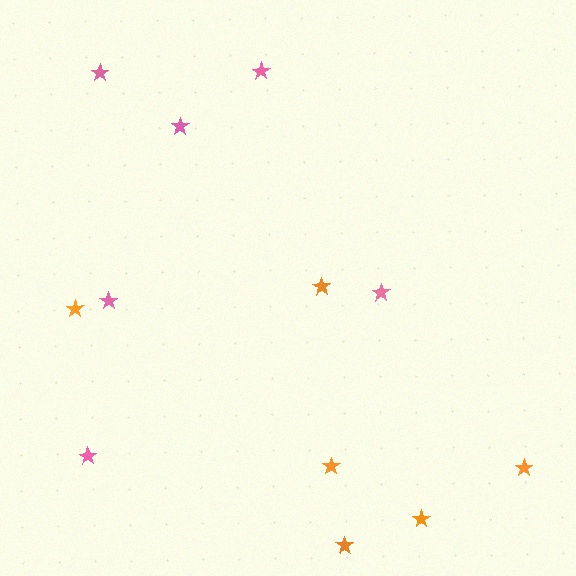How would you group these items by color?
There are 2 groups: one group of orange stars (6) and one group of pink stars (6).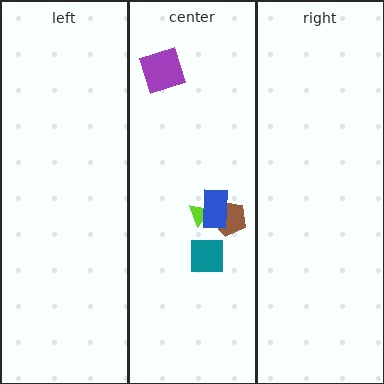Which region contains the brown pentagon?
The center region.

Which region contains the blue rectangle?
The center region.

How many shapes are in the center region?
5.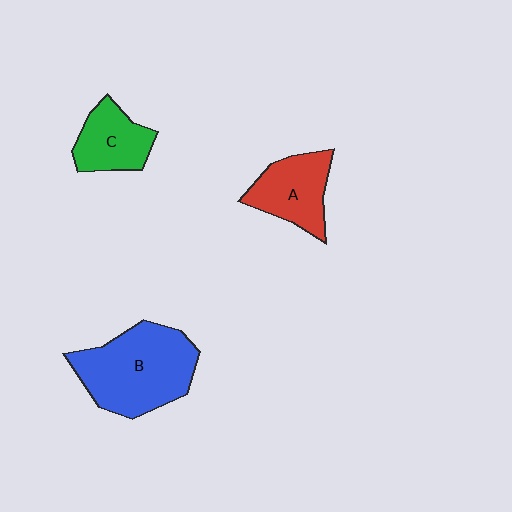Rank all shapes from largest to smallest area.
From largest to smallest: B (blue), A (red), C (green).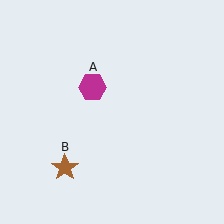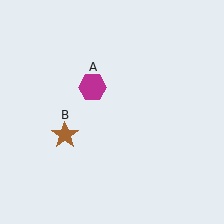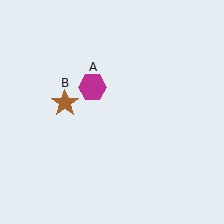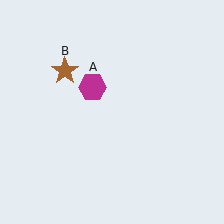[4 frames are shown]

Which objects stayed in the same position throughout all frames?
Magenta hexagon (object A) remained stationary.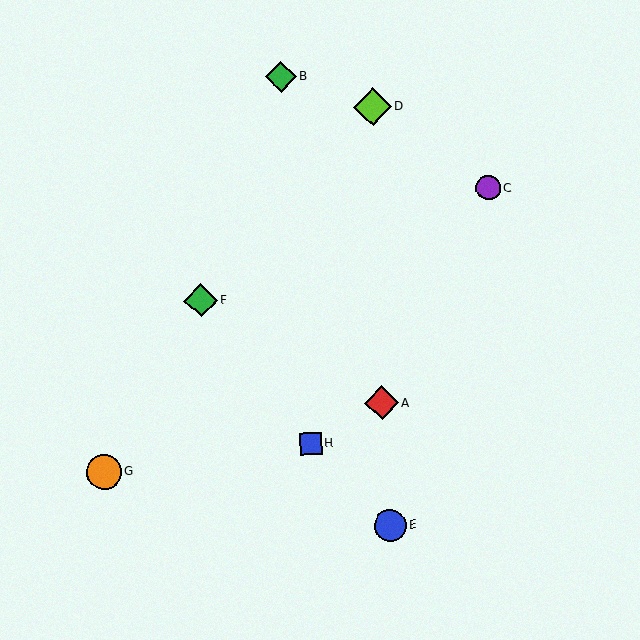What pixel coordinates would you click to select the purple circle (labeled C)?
Click at (488, 188) to select the purple circle C.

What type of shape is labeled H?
Shape H is a blue square.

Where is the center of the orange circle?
The center of the orange circle is at (104, 472).